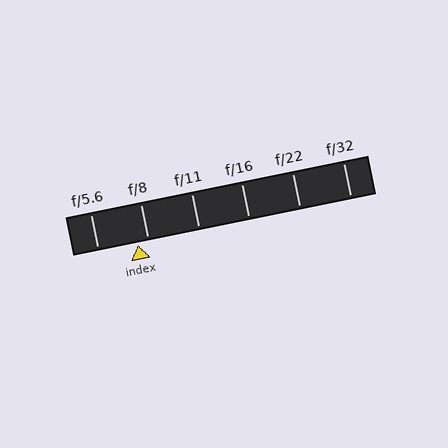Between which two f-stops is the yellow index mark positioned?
The index mark is between f/5.6 and f/8.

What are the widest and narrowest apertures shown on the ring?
The widest aperture shown is f/5.6 and the narrowest is f/32.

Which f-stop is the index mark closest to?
The index mark is closest to f/8.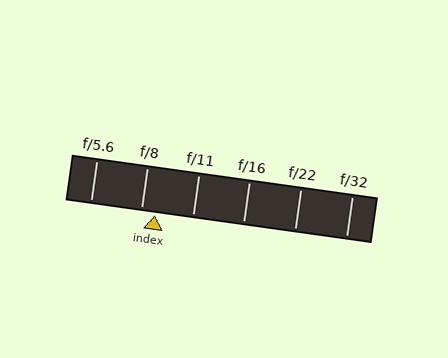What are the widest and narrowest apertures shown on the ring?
The widest aperture shown is f/5.6 and the narrowest is f/32.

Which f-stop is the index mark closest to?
The index mark is closest to f/8.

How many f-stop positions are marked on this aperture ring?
There are 6 f-stop positions marked.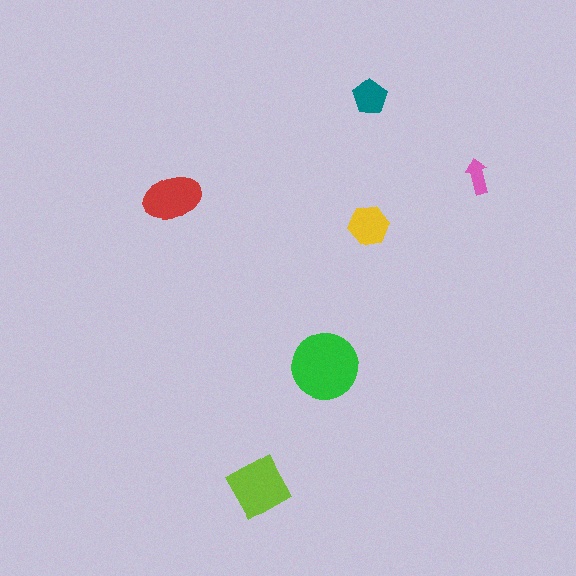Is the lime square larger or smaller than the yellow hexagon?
Larger.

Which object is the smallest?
The pink arrow.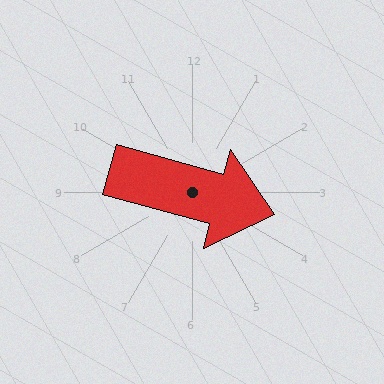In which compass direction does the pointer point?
East.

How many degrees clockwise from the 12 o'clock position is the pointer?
Approximately 105 degrees.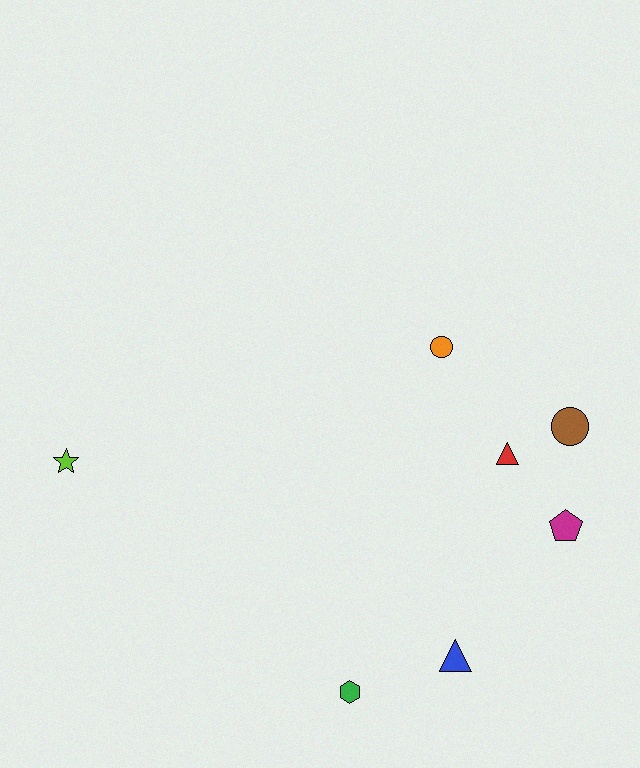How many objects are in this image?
There are 7 objects.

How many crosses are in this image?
There are no crosses.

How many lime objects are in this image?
There is 1 lime object.